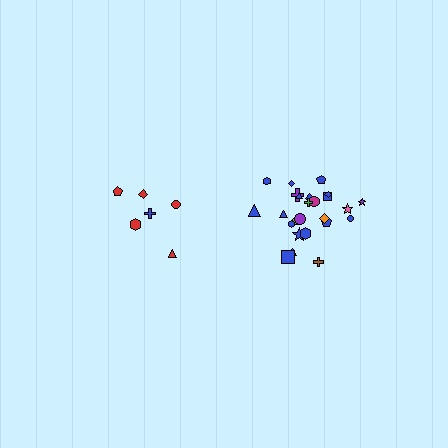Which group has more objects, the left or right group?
The right group.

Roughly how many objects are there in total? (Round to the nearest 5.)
Roughly 30 objects in total.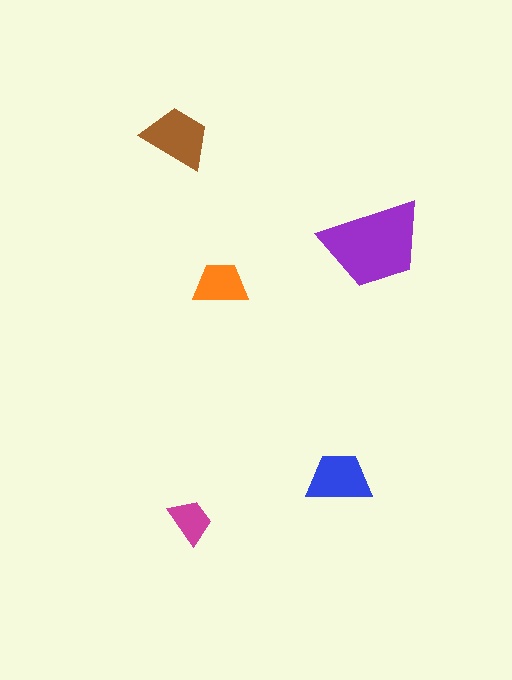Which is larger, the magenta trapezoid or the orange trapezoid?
The orange one.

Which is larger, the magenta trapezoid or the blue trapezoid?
The blue one.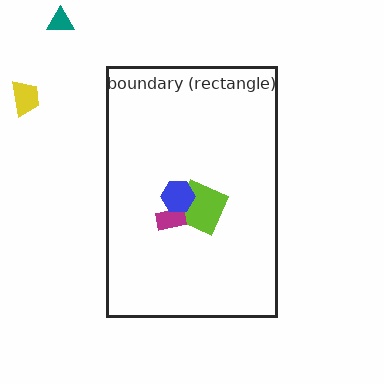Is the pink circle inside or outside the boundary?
Inside.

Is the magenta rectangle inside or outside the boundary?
Inside.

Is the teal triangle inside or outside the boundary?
Outside.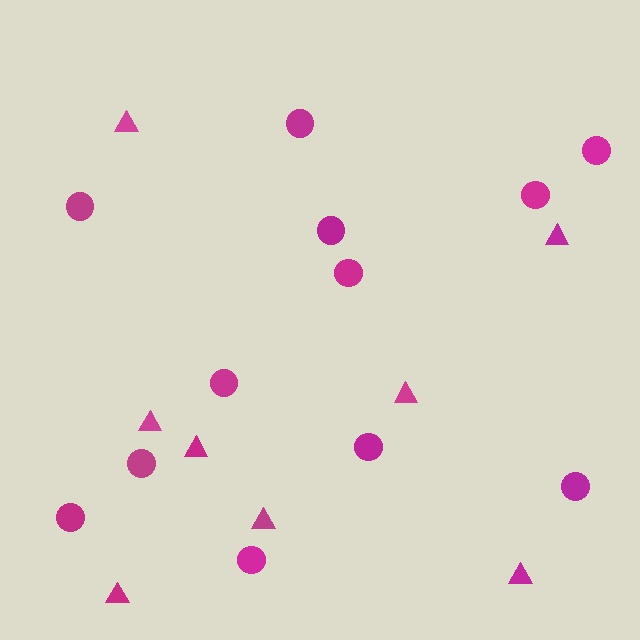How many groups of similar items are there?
There are 2 groups: one group of circles (12) and one group of triangles (8).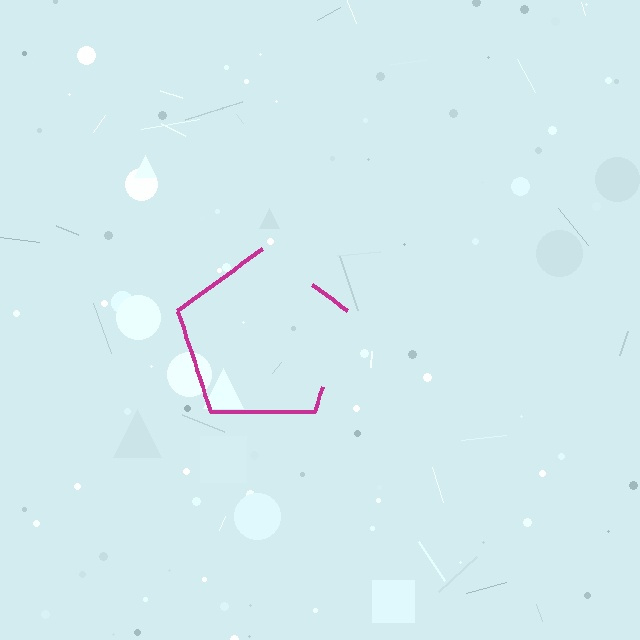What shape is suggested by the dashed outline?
The dashed outline suggests a pentagon.